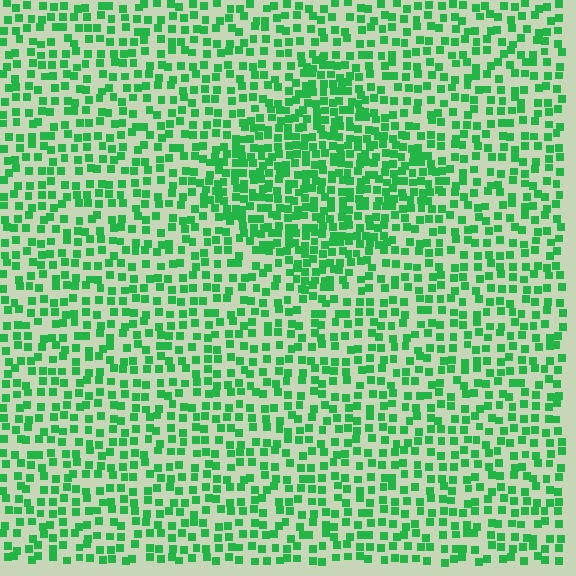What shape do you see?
I see a diamond.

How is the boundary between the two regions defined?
The boundary is defined by a change in element density (approximately 1.8x ratio). All elements are the same color, size, and shape.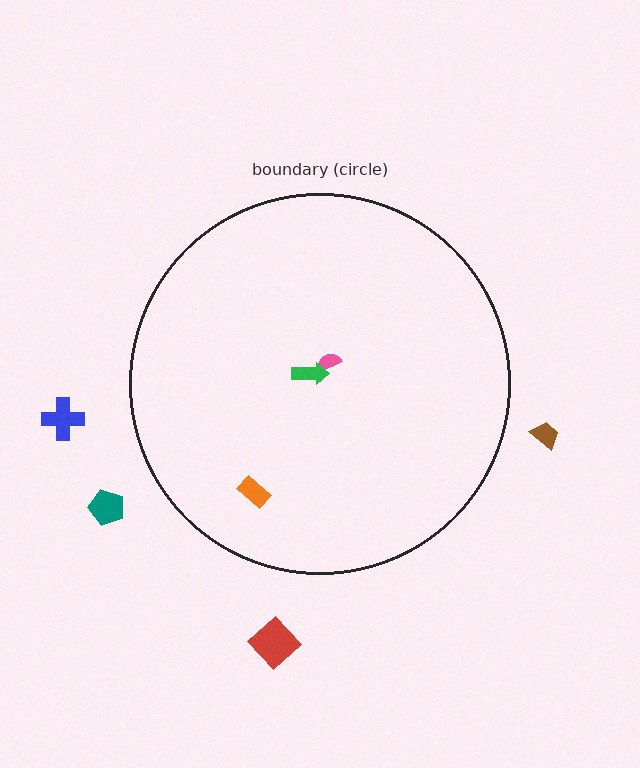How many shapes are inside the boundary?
3 inside, 4 outside.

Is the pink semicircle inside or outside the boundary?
Inside.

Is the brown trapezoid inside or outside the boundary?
Outside.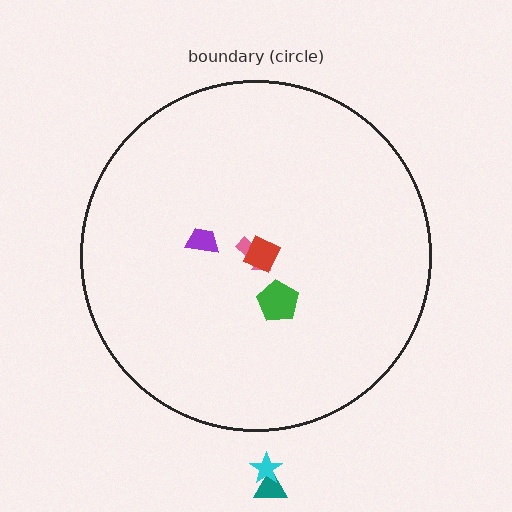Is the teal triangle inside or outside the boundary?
Outside.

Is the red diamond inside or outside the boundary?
Inside.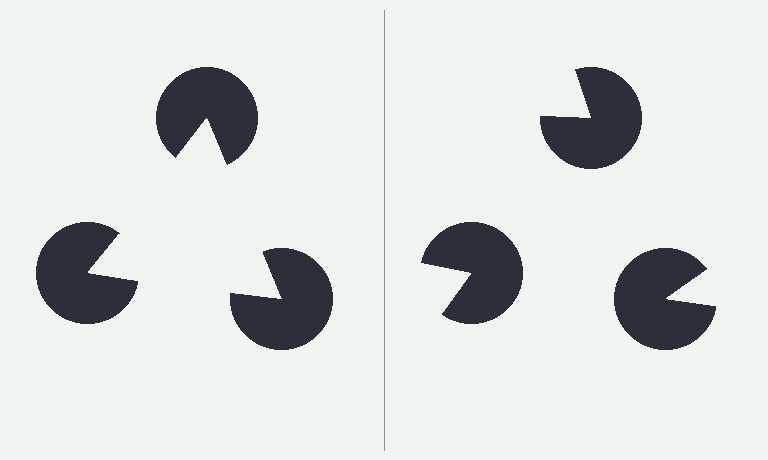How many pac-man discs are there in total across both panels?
6 — 3 on each side.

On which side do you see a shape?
An illusory triangle appears on the left side. On the right side the wedge cuts are rotated, so no coherent shape forms.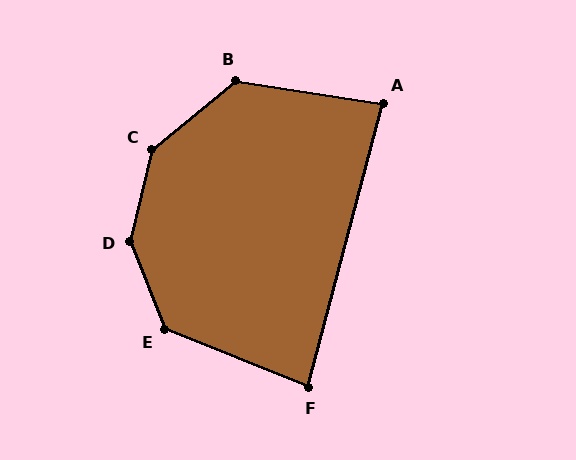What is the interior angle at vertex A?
Approximately 84 degrees (acute).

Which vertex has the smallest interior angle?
F, at approximately 83 degrees.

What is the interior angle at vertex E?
Approximately 133 degrees (obtuse).